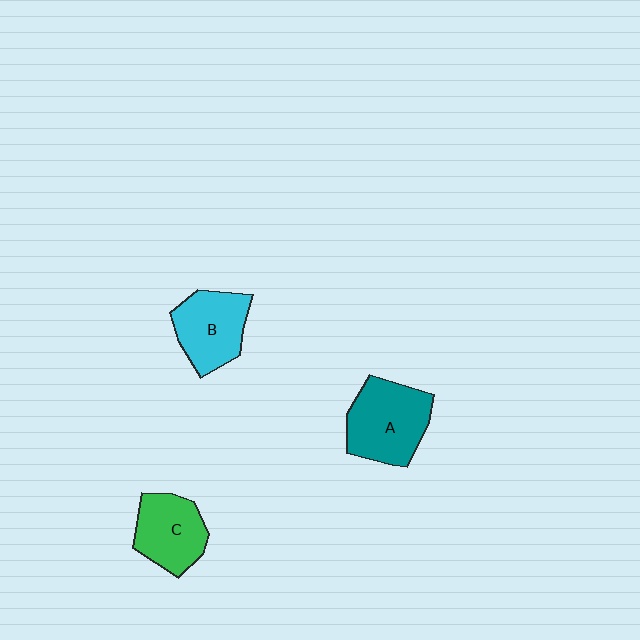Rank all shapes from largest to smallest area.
From largest to smallest: A (teal), B (cyan), C (green).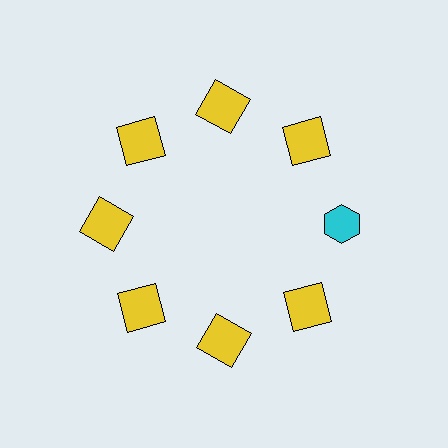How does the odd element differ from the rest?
It differs in both color (cyan instead of yellow) and shape (hexagon instead of square).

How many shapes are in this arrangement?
There are 8 shapes arranged in a ring pattern.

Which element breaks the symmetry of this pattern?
The cyan hexagon at roughly the 3 o'clock position breaks the symmetry. All other shapes are yellow squares.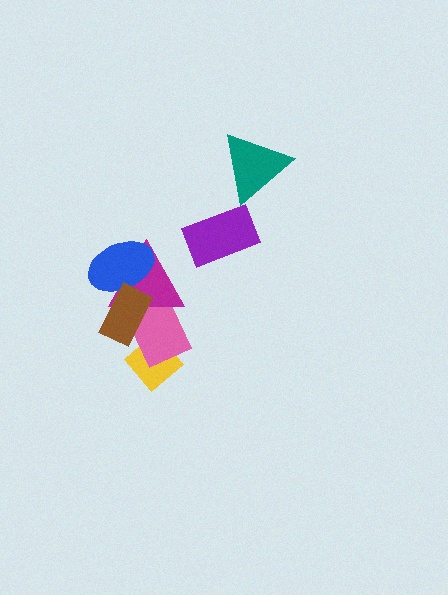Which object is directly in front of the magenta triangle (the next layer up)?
The blue ellipse is directly in front of the magenta triangle.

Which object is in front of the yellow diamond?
The pink rectangle is in front of the yellow diamond.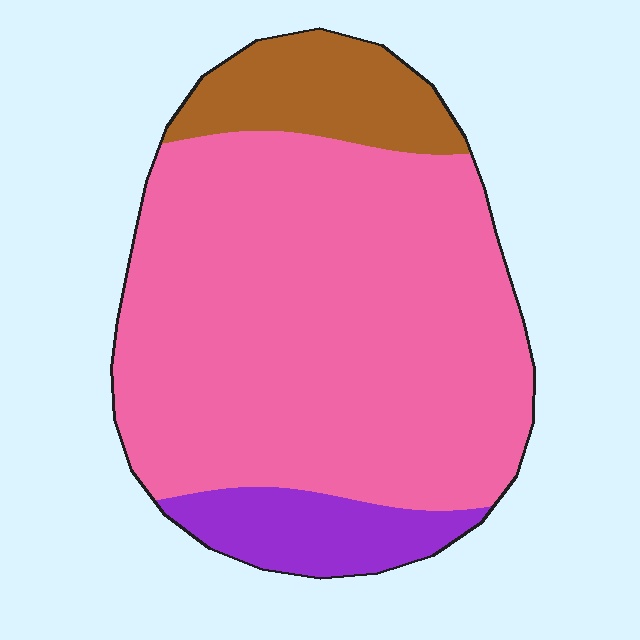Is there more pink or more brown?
Pink.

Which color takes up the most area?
Pink, at roughly 75%.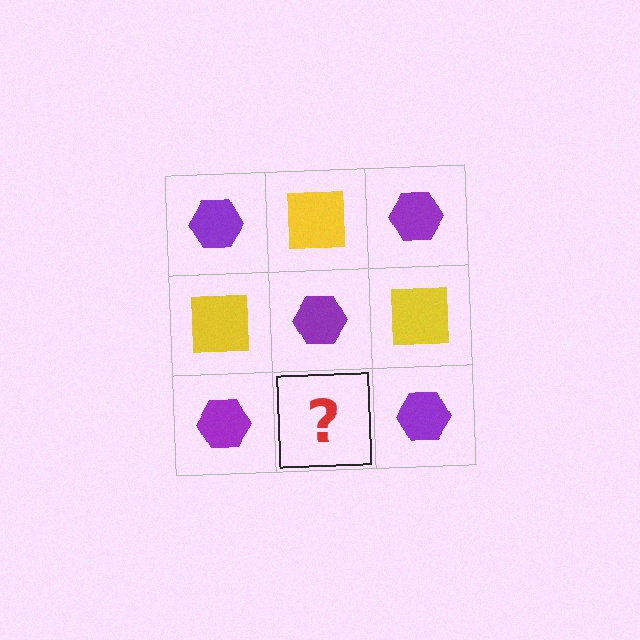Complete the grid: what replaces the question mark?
The question mark should be replaced with a yellow square.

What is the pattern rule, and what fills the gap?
The rule is that it alternates purple hexagon and yellow square in a checkerboard pattern. The gap should be filled with a yellow square.